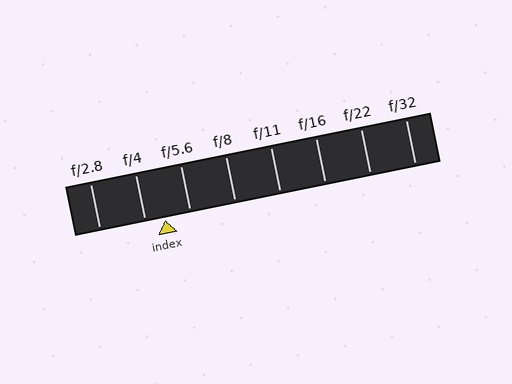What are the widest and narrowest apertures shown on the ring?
The widest aperture shown is f/2.8 and the narrowest is f/32.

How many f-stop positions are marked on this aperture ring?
There are 8 f-stop positions marked.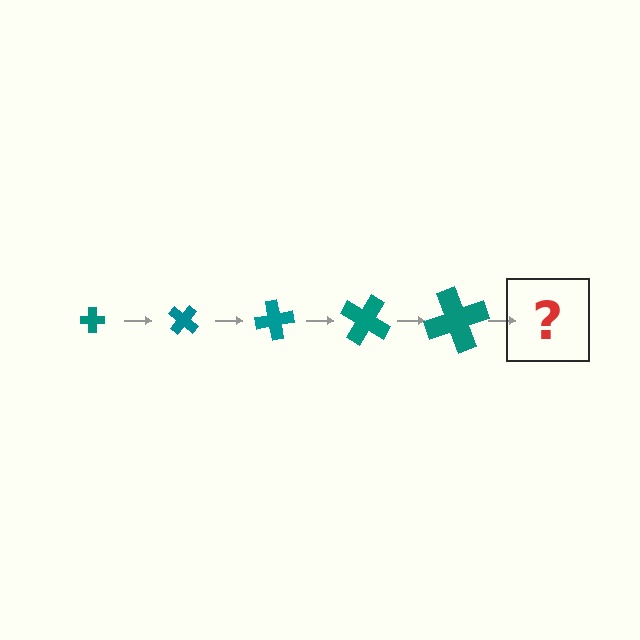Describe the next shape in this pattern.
It should be a cross, larger than the previous one and rotated 200 degrees from the start.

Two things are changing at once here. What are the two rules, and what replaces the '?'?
The two rules are that the cross grows larger each step and it rotates 40 degrees each step. The '?' should be a cross, larger than the previous one and rotated 200 degrees from the start.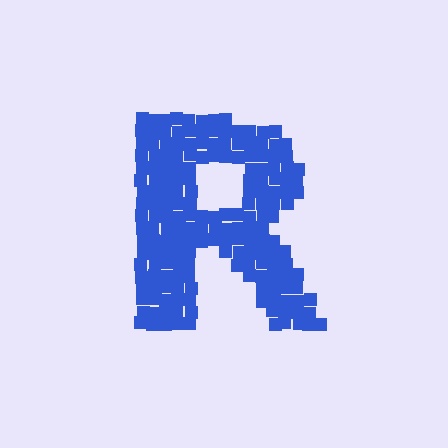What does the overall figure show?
The overall figure shows the letter R.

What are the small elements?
The small elements are squares.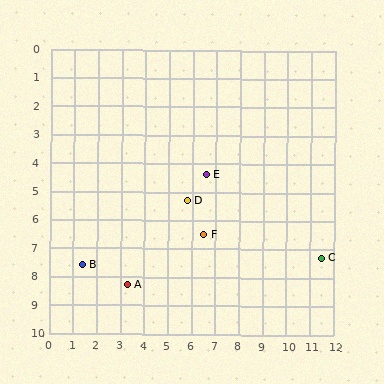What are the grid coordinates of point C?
Point C is at approximately (11.5, 7.3).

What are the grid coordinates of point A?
Point A is at approximately (3.3, 8.3).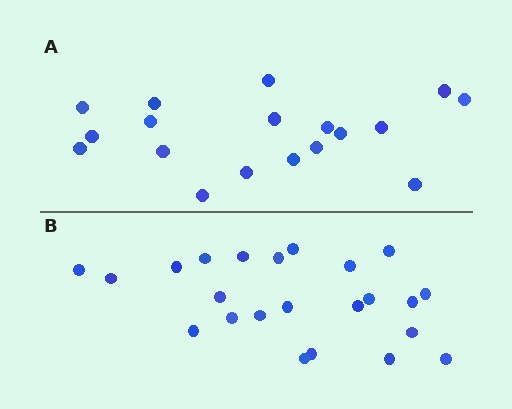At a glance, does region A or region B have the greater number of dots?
Region B (the bottom region) has more dots.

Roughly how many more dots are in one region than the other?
Region B has about 5 more dots than region A.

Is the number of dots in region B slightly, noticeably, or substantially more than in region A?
Region B has noticeably more, but not dramatically so. The ratio is roughly 1.3 to 1.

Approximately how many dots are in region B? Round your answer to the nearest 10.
About 20 dots. (The exact count is 23, which rounds to 20.)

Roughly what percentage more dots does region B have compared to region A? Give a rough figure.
About 30% more.